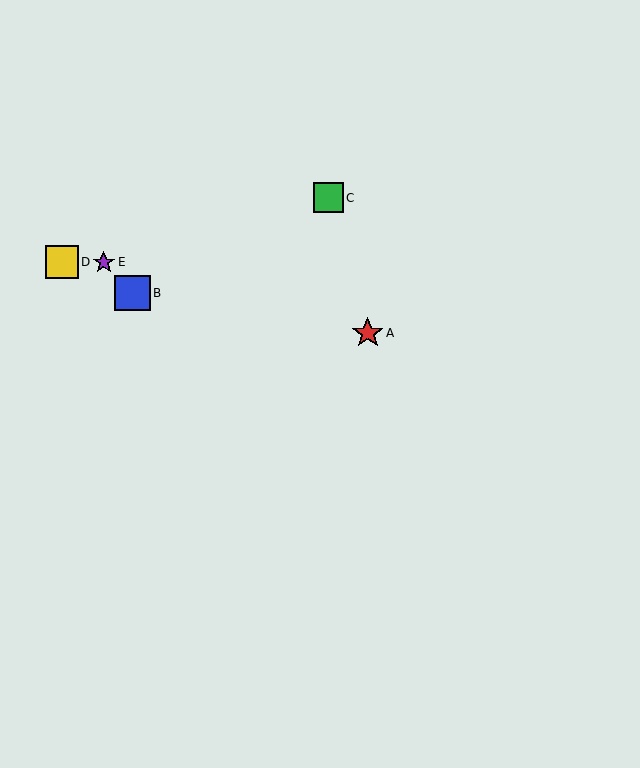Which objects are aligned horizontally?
Objects D, E are aligned horizontally.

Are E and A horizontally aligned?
No, E is at y≈262 and A is at y≈333.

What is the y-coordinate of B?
Object B is at y≈293.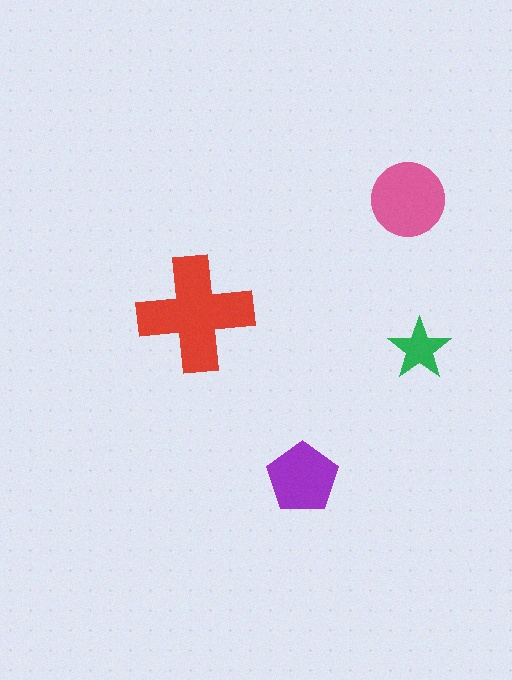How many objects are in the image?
There are 4 objects in the image.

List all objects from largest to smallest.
The red cross, the pink circle, the purple pentagon, the green star.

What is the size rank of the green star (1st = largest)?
4th.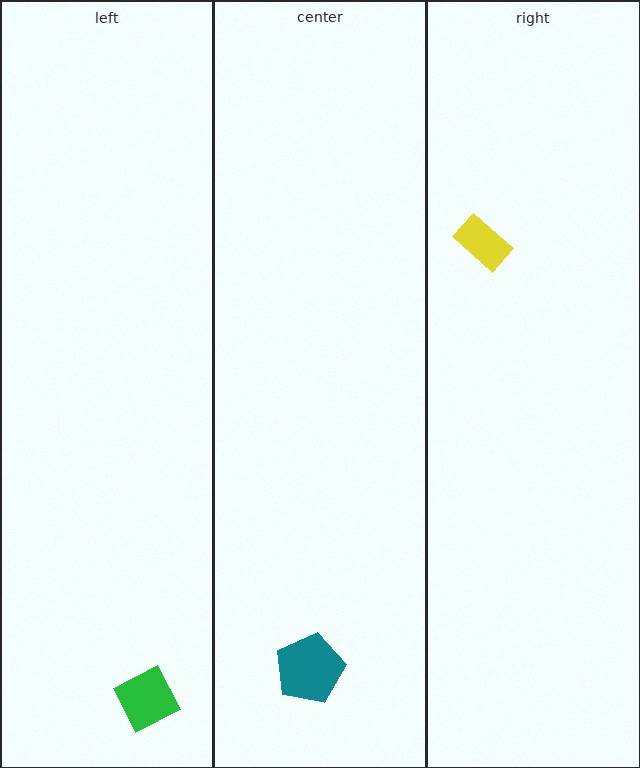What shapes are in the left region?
The green square.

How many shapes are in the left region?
1.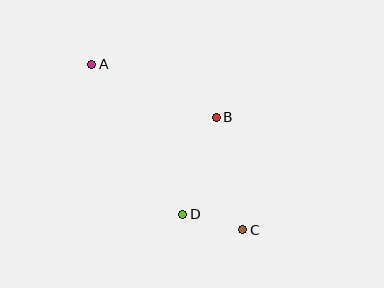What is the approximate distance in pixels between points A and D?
The distance between A and D is approximately 175 pixels.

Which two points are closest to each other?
Points C and D are closest to each other.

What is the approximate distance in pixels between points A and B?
The distance between A and B is approximately 135 pixels.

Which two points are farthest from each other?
Points A and C are farthest from each other.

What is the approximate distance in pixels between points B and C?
The distance between B and C is approximately 116 pixels.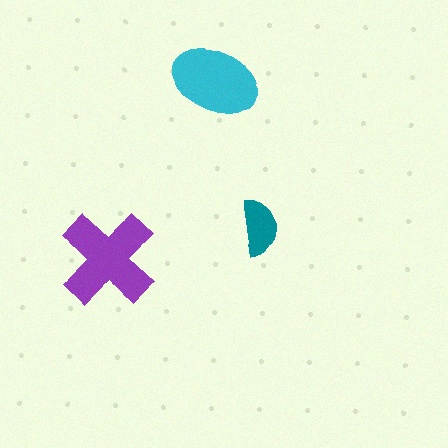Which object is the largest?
The purple cross.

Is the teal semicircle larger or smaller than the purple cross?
Smaller.